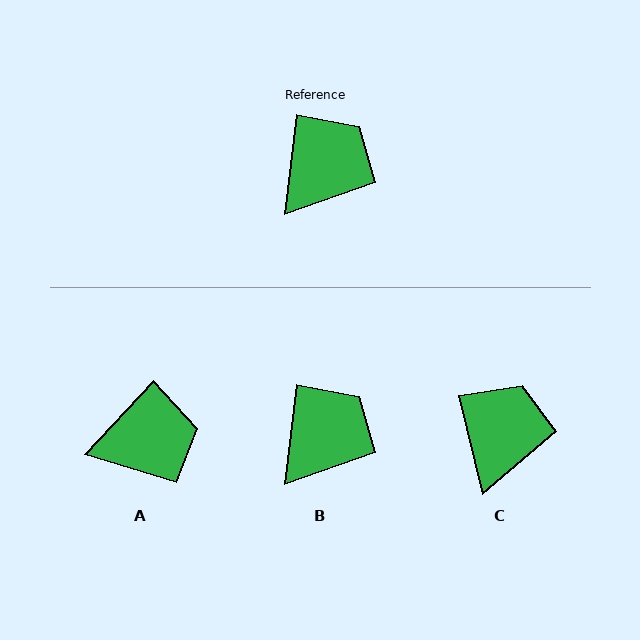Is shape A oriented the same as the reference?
No, it is off by about 37 degrees.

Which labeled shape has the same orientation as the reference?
B.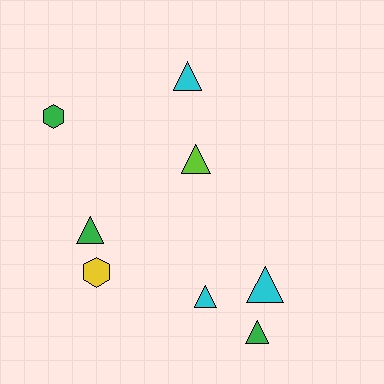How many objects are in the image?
There are 8 objects.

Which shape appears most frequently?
Triangle, with 6 objects.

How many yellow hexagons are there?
There is 1 yellow hexagon.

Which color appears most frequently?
Green, with 3 objects.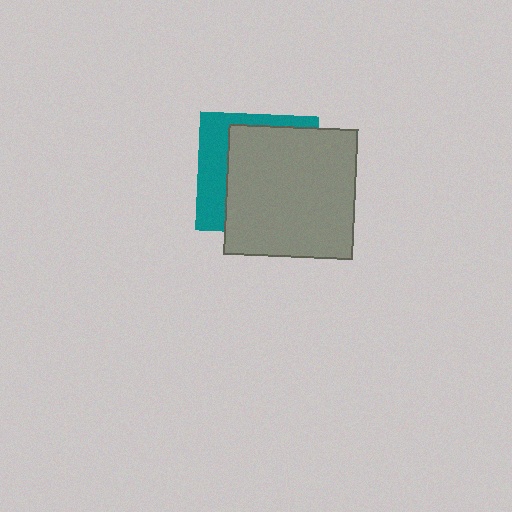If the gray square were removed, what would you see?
You would see the complete teal square.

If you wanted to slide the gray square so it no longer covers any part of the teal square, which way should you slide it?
Slide it right — that is the most direct way to separate the two shapes.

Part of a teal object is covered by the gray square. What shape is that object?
It is a square.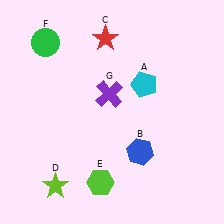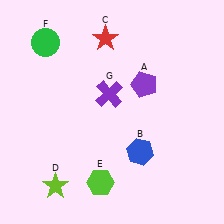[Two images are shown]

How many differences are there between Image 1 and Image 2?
There is 1 difference between the two images.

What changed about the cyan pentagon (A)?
In Image 1, A is cyan. In Image 2, it changed to purple.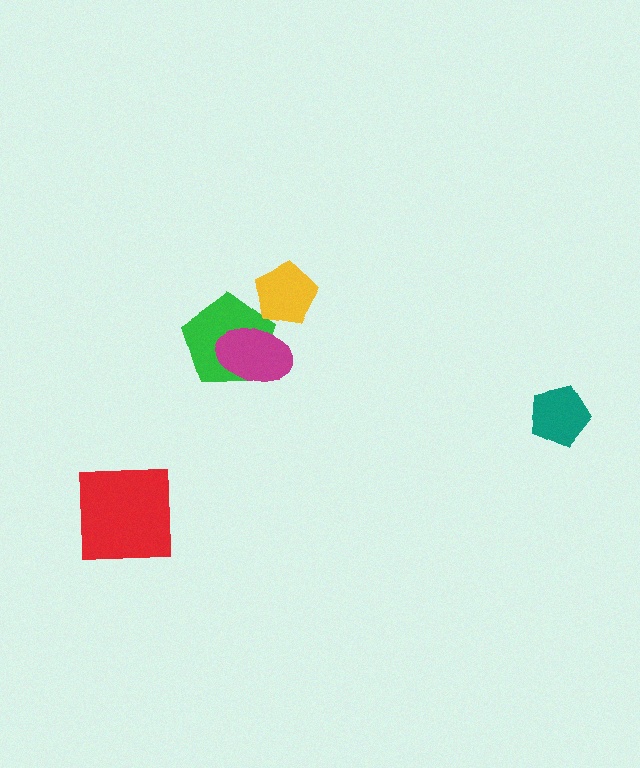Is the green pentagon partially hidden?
Yes, it is partially covered by another shape.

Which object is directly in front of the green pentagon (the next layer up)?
The magenta ellipse is directly in front of the green pentagon.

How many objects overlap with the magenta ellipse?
1 object overlaps with the magenta ellipse.